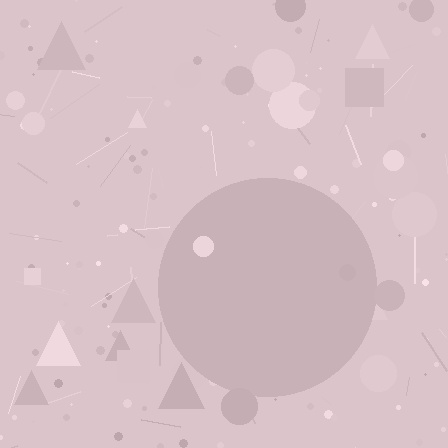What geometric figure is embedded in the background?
A circle is embedded in the background.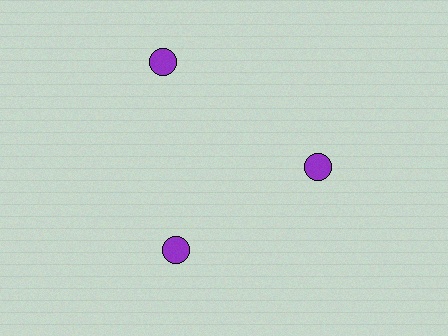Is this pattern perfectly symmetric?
No. The 3 purple circles are arranged in a ring, but one element near the 11 o'clock position is pushed outward from the center, breaking the 3-fold rotational symmetry.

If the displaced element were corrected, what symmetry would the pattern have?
It would have 3-fold rotational symmetry — the pattern would map onto itself every 120 degrees.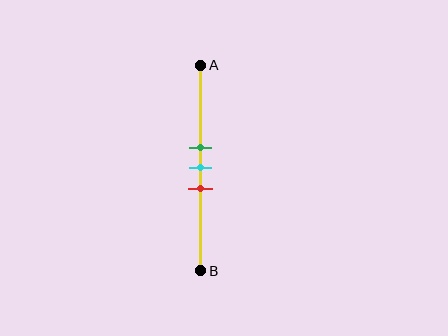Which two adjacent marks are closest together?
The green and cyan marks are the closest adjacent pair.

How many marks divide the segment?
There are 3 marks dividing the segment.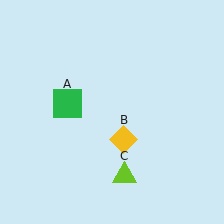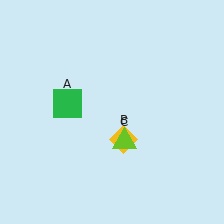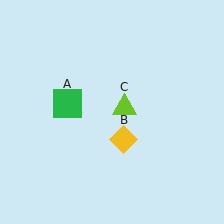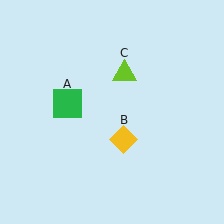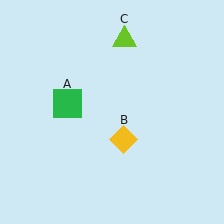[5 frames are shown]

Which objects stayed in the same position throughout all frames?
Green square (object A) and yellow diamond (object B) remained stationary.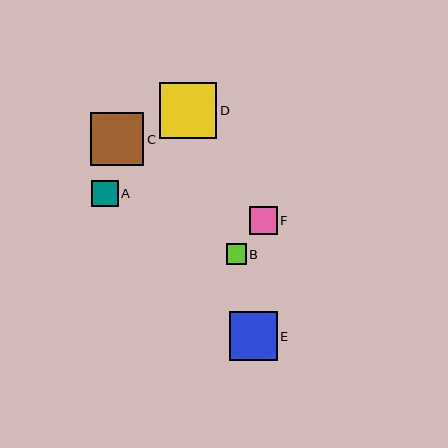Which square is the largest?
Square D is the largest with a size of approximately 57 pixels.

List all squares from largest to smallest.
From largest to smallest: D, C, E, F, A, B.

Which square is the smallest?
Square B is the smallest with a size of approximately 20 pixels.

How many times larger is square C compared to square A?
Square C is approximately 2.0 times the size of square A.